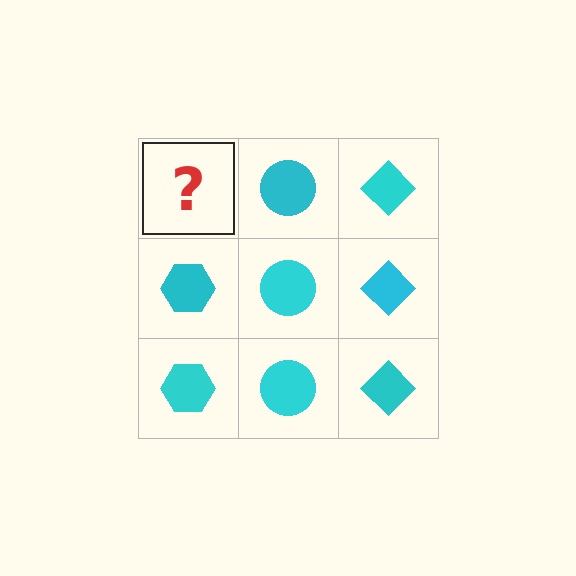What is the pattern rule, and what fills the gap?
The rule is that each column has a consistent shape. The gap should be filled with a cyan hexagon.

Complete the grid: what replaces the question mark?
The question mark should be replaced with a cyan hexagon.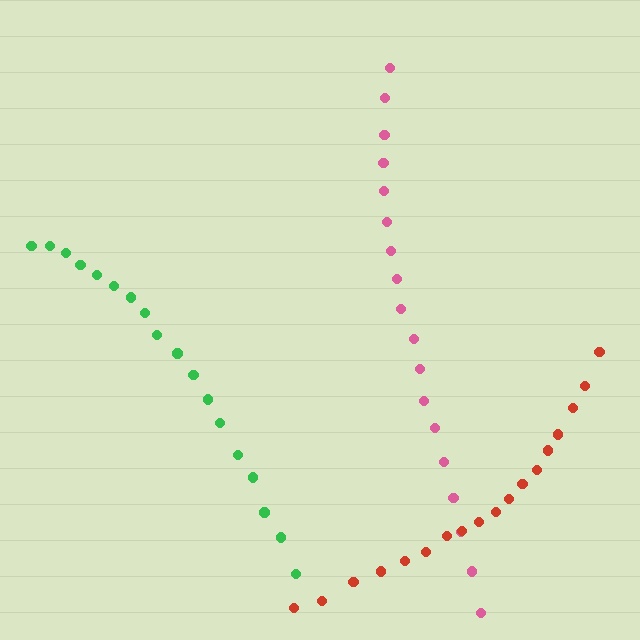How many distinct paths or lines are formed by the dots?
There are 3 distinct paths.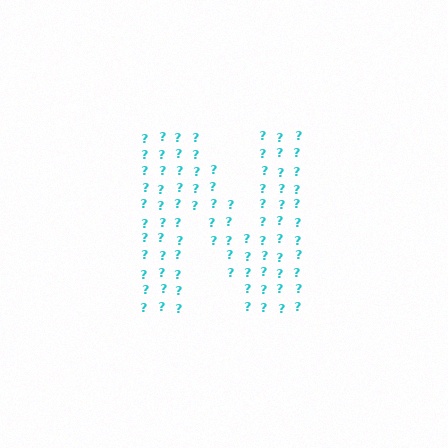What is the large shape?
The large shape is the letter N.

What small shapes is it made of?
It is made of small question marks.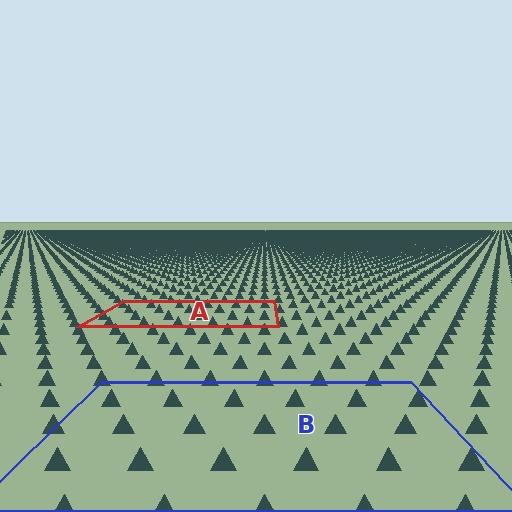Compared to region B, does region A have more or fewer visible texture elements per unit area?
Region A has more texture elements per unit area — they are packed more densely because it is farther away.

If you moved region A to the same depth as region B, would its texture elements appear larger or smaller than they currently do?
They would appear larger. At a closer depth, the same texture elements are projected at a bigger on-screen size.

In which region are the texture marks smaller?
The texture marks are smaller in region A, because it is farther away.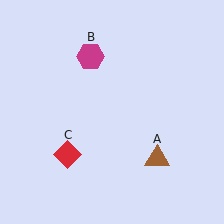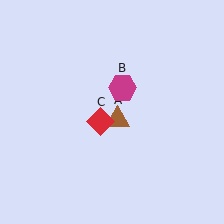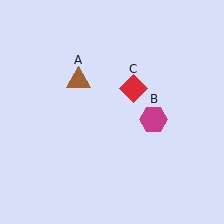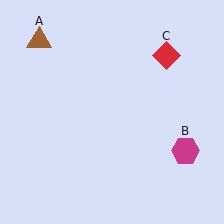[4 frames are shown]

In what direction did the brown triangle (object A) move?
The brown triangle (object A) moved up and to the left.